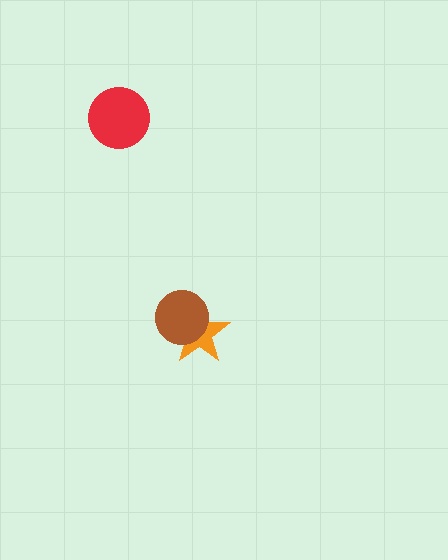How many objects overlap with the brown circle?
1 object overlaps with the brown circle.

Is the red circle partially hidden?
No, no other shape covers it.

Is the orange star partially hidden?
Yes, it is partially covered by another shape.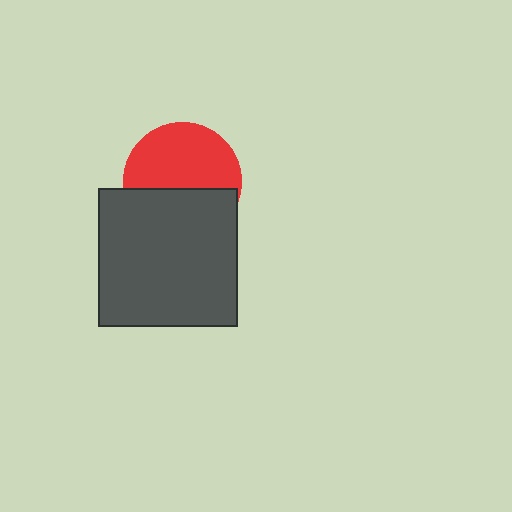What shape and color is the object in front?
The object in front is a dark gray square.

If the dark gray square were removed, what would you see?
You would see the complete red circle.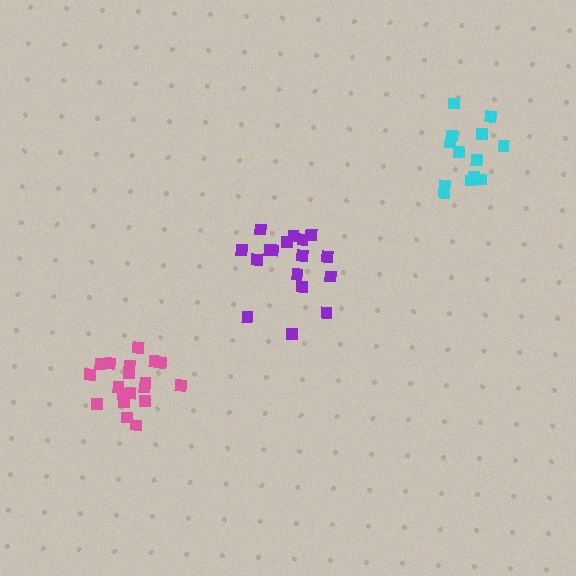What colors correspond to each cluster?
The clusters are colored: purple, cyan, pink.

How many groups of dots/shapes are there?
There are 3 groups.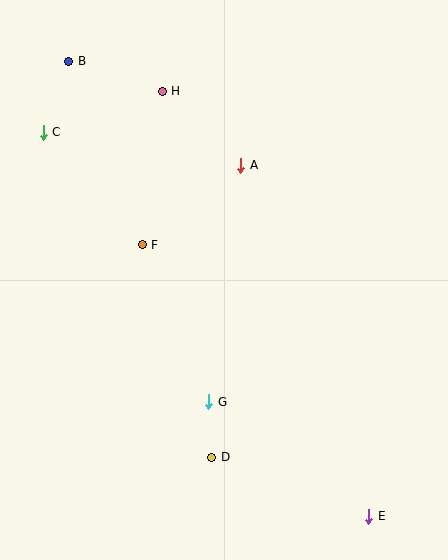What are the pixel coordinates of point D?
Point D is at (212, 457).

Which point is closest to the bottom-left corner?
Point D is closest to the bottom-left corner.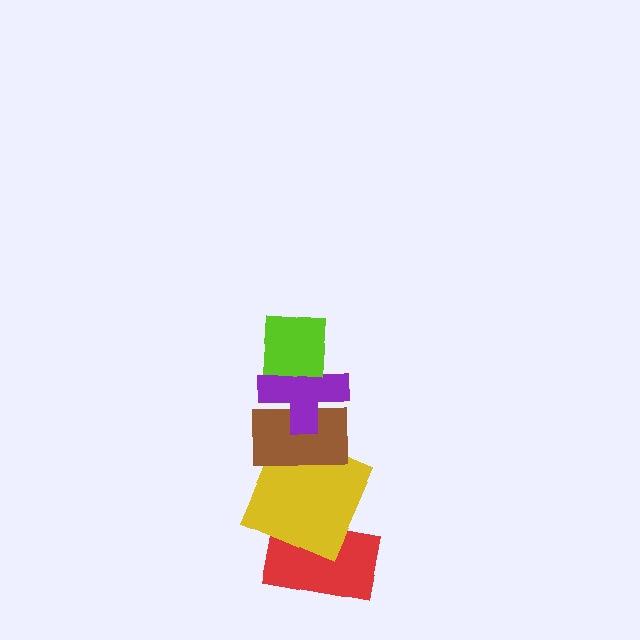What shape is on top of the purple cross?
The lime square is on top of the purple cross.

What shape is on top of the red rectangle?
The yellow square is on top of the red rectangle.